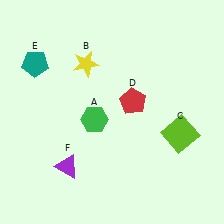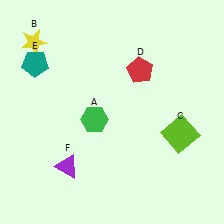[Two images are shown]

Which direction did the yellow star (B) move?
The yellow star (B) moved left.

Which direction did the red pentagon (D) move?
The red pentagon (D) moved up.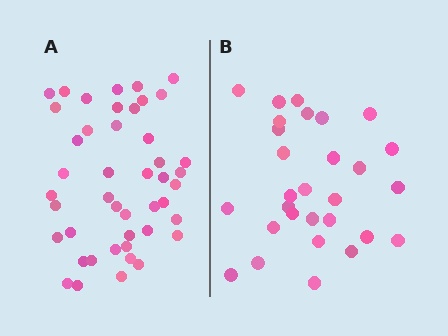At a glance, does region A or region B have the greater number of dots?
Region A (the left region) has more dots.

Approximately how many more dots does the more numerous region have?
Region A has approximately 15 more dots than region B.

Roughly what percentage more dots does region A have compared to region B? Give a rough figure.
About 55% more.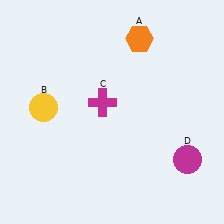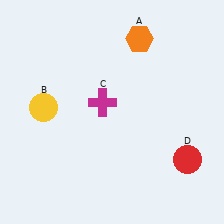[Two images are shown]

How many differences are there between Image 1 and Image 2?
There is 1 difference between the two images.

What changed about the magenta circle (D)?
In Image 1, D is magenta. In Image 2, it changed to red.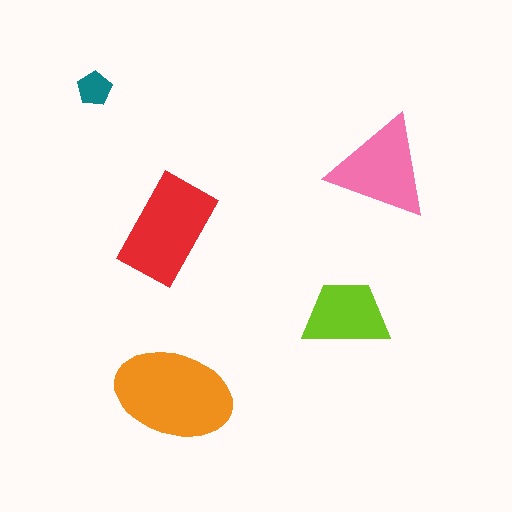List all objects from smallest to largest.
The teal pentagon, the lime trapezoid, the pink triangle, the red rectangle, the orange ellipse.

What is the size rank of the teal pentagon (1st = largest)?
5th.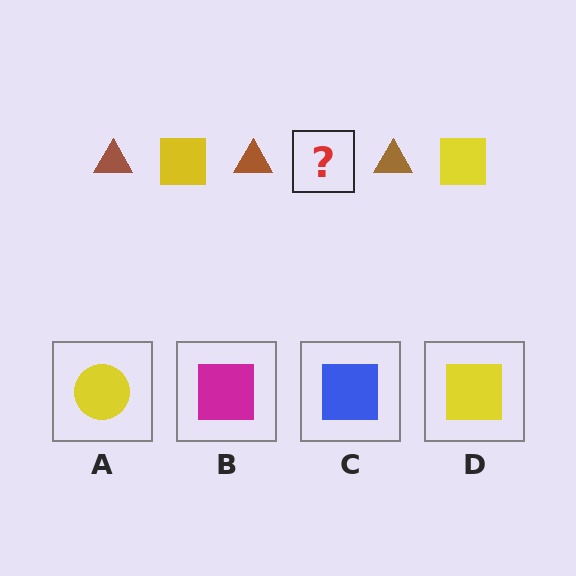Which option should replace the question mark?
Option D.